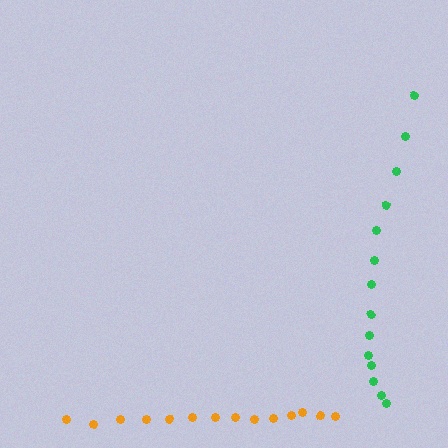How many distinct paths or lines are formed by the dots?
There are 2 distinct paths.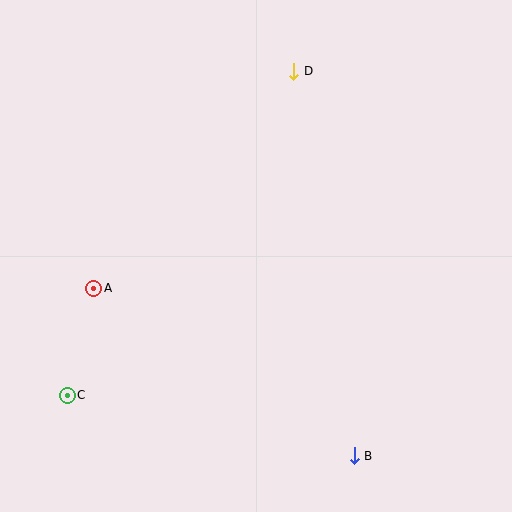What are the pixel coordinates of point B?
Point B is at (354, 456).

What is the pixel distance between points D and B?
The distance between D and B is 389 pixels.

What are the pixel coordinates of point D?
Point D is at (294, 71).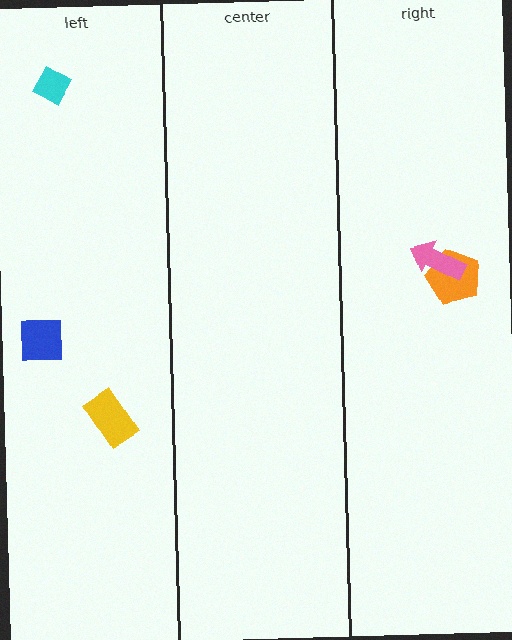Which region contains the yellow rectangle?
The left region.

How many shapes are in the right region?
2.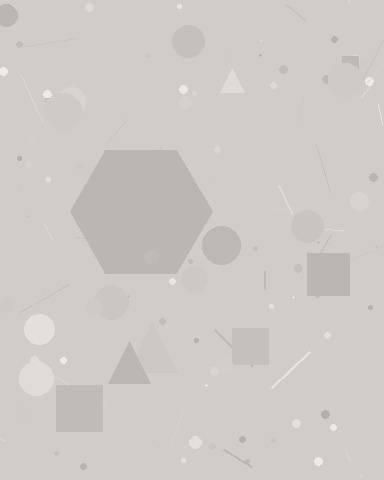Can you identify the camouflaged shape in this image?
The camouflaged shape is a hexagon.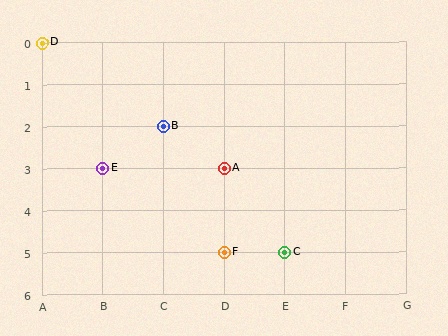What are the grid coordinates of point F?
Point F is at grid coordinates (D, 5).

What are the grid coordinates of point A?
Point A is at grid coordinates (D, 3).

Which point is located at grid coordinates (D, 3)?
Point A is at (D, 3).